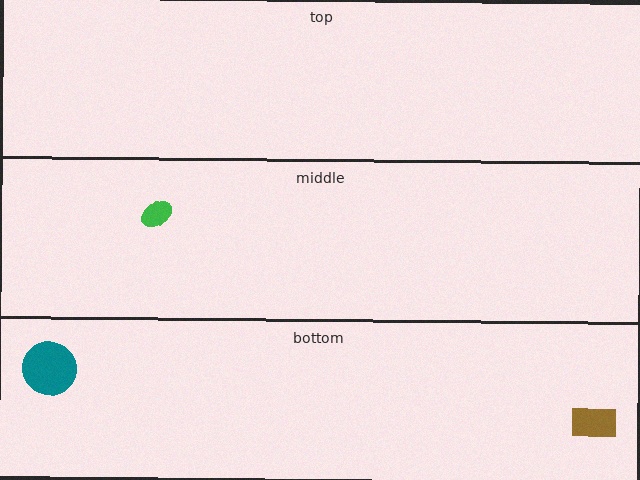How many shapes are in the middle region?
1.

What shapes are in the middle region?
The green ellipse.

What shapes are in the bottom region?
The brown rectangle, the teal circle.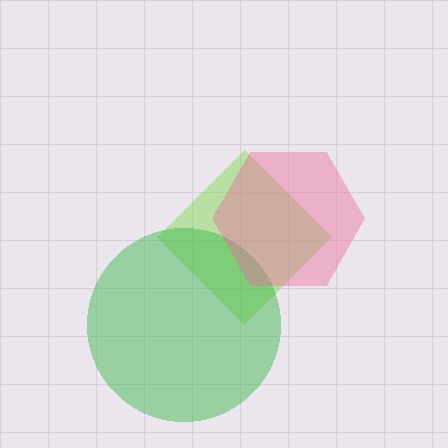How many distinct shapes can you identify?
There are 3 distinct shapes: a lime diamond, a green circle, a pink hexagon.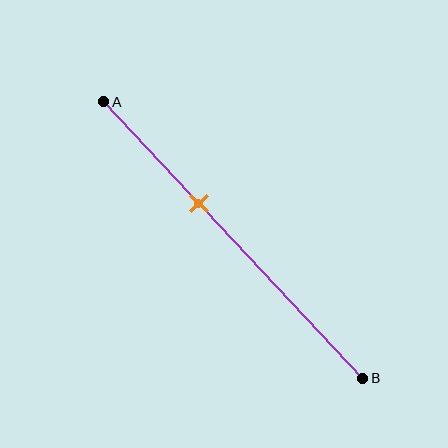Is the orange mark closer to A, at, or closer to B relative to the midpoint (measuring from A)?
The orange mark is closer to point A than the midpoint of segment AB.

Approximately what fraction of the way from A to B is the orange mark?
The orange mark is approximately 35% of the way from A to B.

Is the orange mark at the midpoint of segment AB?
No, the mark is at about 35% from A, not at the 50% midpoint.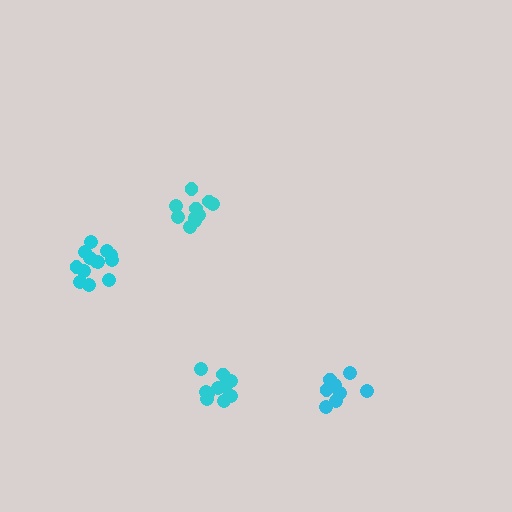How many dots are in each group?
Group 1: 10 dots, Group 2: 13 dots, Group 3: 8 dots, Group 4: 11 dots (42 total).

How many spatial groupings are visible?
There are 4 spatial groupings.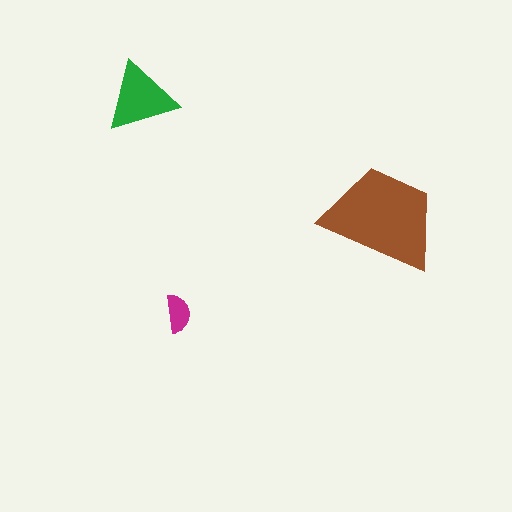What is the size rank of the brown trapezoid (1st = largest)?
1st.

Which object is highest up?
The green triangle is topmost.